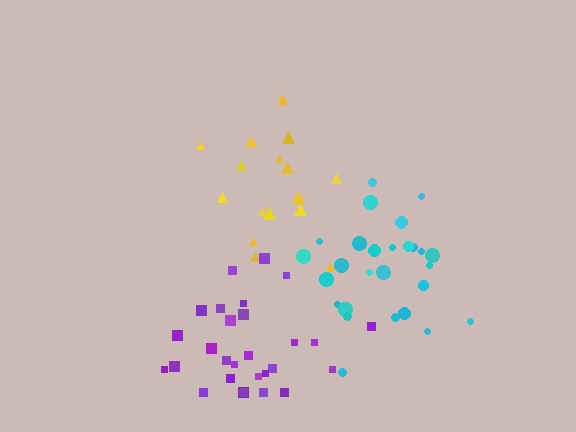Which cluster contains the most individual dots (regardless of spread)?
Purple (28).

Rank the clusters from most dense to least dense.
cyan, yellow, purple.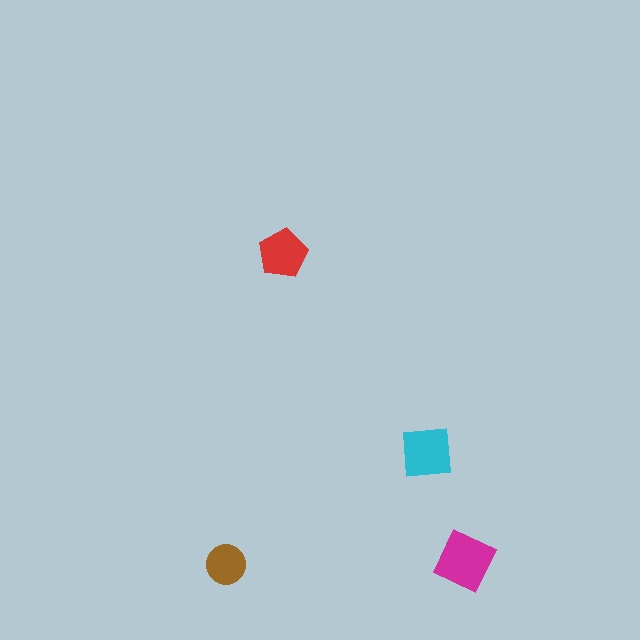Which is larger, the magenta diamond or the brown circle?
The magenta diamond.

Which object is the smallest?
The brown circle.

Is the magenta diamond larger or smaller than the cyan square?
Larger.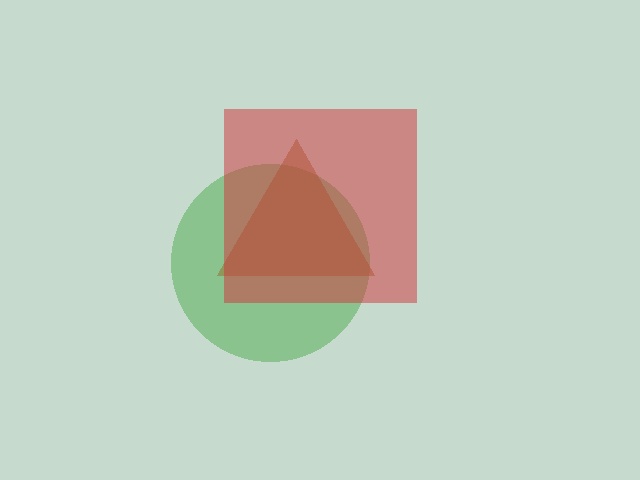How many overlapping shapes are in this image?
There are 3 overlapping shapes in the image.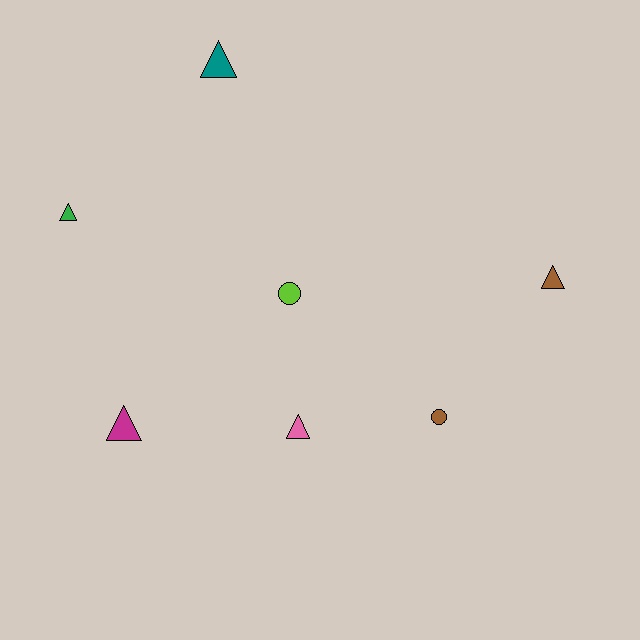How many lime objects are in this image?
There is 1 lime object.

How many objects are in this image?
There are 7 objects.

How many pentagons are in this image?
There are no pentagons.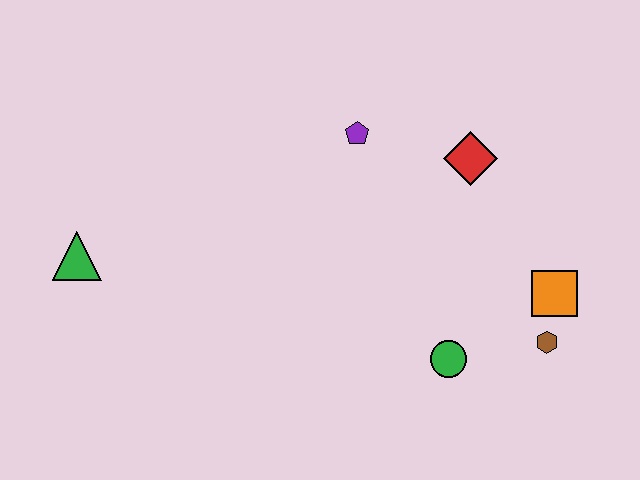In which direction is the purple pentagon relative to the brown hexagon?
The purple pentagon is above the brown hexagon.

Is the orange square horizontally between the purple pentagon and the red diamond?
No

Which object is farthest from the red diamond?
The green triangle is farthest from the red diamond.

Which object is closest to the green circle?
The brown hexagon is closest to the green circle.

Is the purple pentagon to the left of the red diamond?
Yes